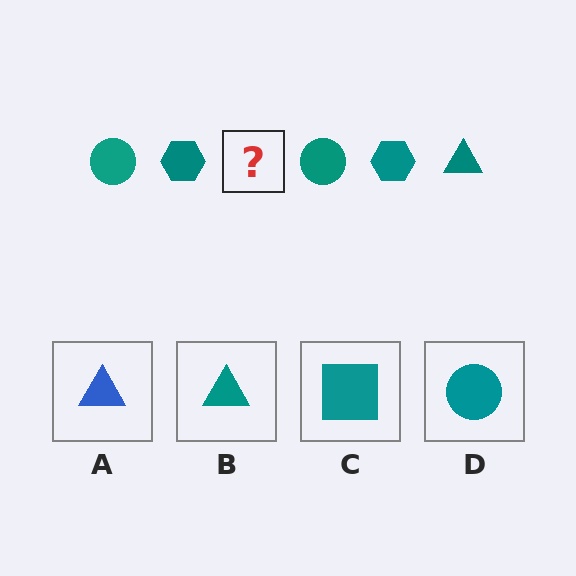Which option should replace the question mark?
Option B.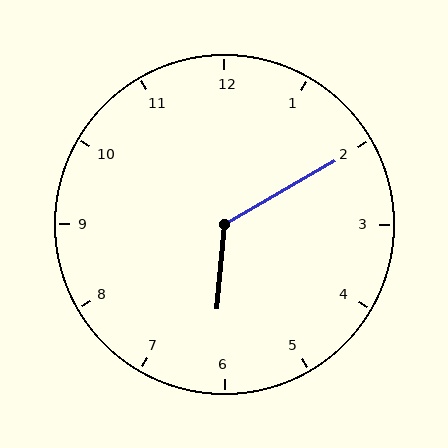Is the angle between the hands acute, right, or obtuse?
It is obtuse.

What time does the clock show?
6:10.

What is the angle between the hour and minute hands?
Approximately 125 degrees.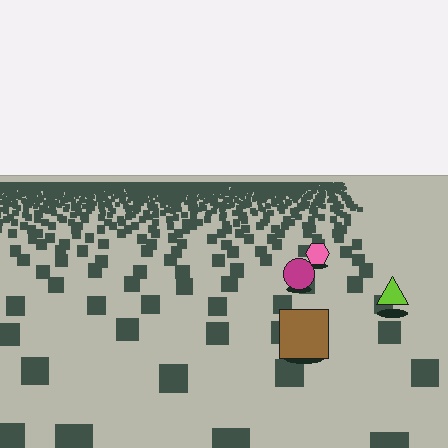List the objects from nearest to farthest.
From nearest to farthest: the brown square, the lime triangle, the magenta circle, the pink hexagon.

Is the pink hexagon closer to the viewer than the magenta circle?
No. The magenta circle is closer — you can tell from the texture gradient: the ground texture is coarser near it.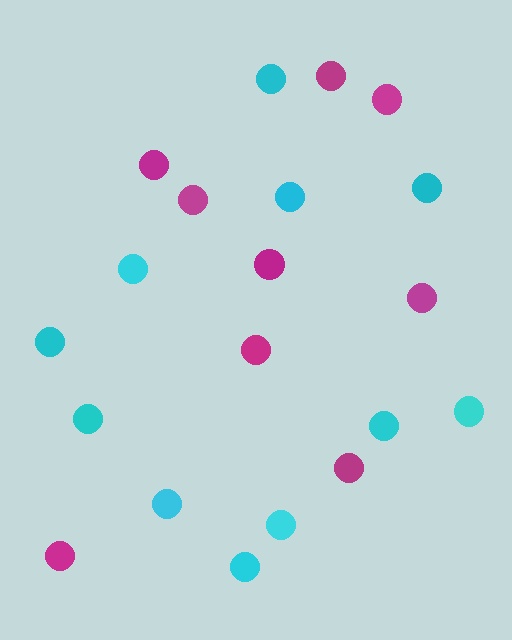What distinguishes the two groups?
There are 2 groups: one group of magenta circles (9) and one group of cyan circles (11).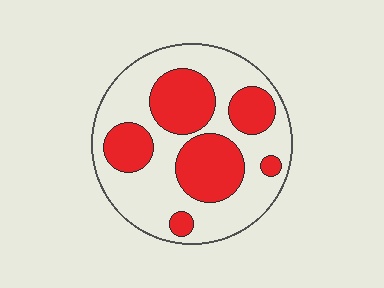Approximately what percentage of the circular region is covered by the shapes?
Approximately 40%.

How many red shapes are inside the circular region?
6.